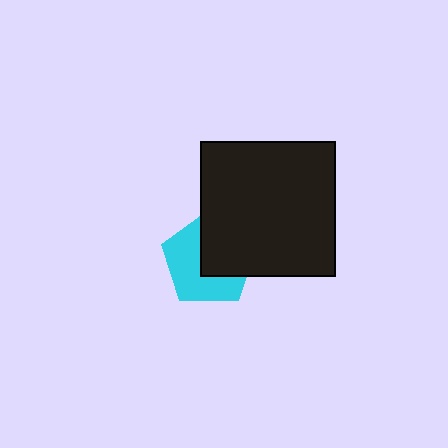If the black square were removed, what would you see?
You would see the complete cyan pentagon.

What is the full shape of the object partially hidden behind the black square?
The partially hidden object is a cyan pentagon.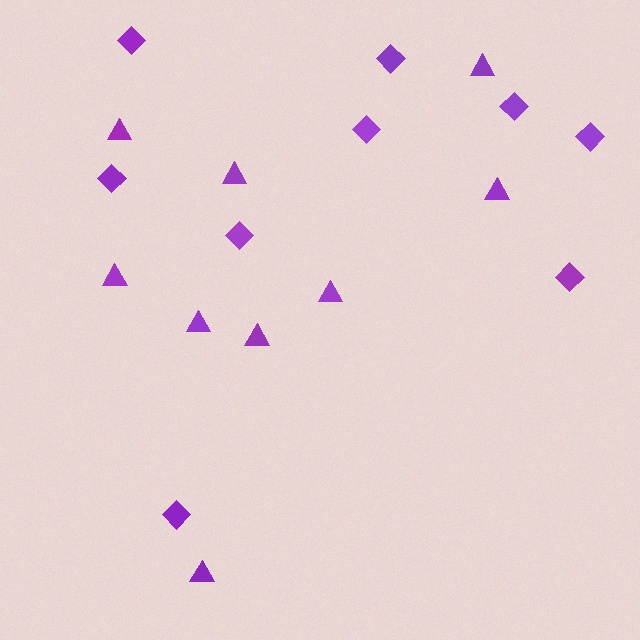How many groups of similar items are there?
There are 2 groups: one group of diamonds (9) and one group of triangles (9).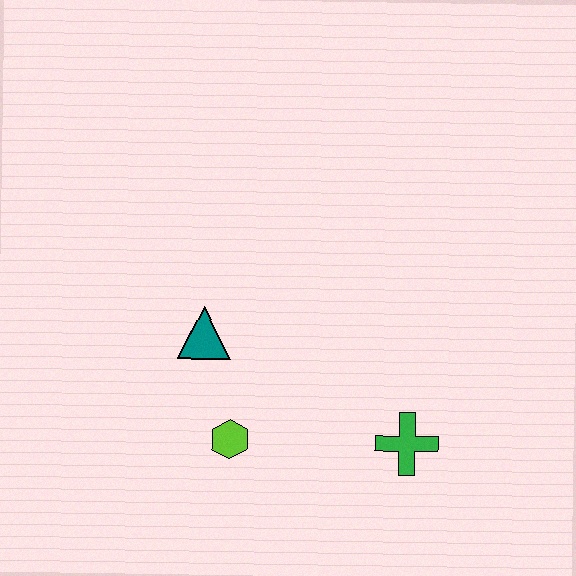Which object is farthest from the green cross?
The teal triangle is farthest from the green cross.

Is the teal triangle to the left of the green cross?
Yes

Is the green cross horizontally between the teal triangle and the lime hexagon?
No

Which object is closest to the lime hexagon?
The teal triangle is closest to the lime hexagon.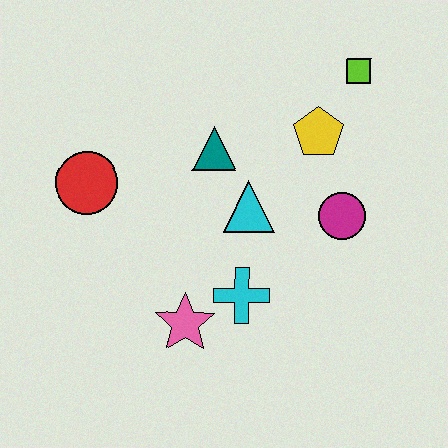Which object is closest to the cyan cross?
The pink star is closest to the cyan cross.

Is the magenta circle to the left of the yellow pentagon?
No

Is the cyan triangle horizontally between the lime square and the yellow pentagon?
No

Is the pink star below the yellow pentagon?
Yes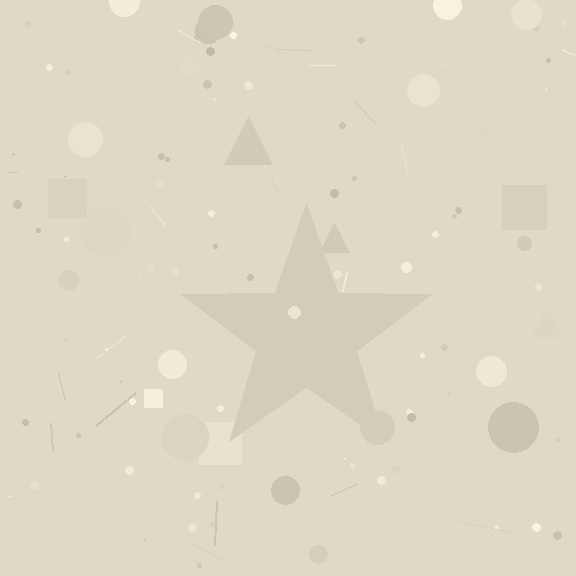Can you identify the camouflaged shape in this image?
The camouflaged shape is a star.